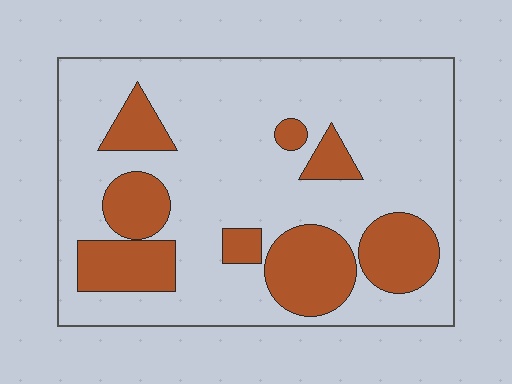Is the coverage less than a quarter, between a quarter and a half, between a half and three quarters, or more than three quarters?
Between a quarter and a half.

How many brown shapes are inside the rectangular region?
8.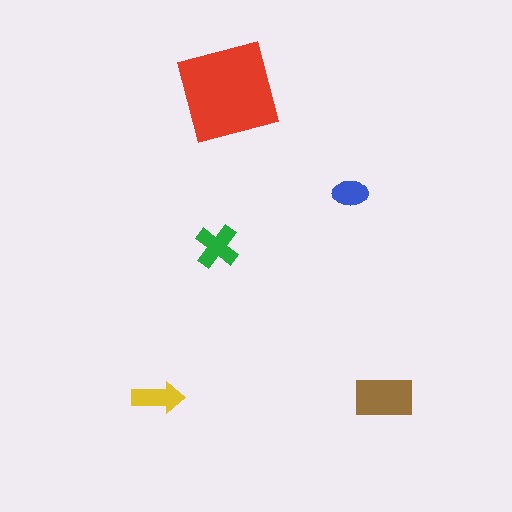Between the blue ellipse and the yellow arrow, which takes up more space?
The yellow arrow.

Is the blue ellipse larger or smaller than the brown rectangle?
Smaller.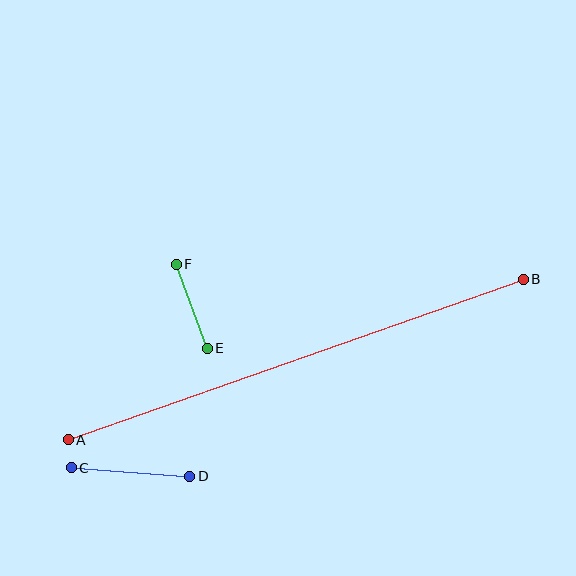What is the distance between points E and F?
The distance is approximately 89 pixels.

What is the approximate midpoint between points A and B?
The midpoint is at approximately (296, 360) pixels.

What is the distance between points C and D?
The distance is approximately 119 pixels.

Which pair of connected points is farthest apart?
Points A and B are farthest apart.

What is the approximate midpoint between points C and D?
The midpoint is at approximately (131, 472) pixels.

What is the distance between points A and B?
The distance is approximately 482 pixels.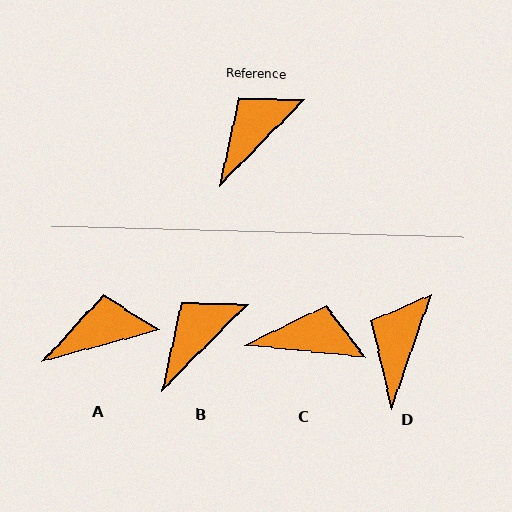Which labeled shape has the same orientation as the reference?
B.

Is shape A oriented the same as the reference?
No, it is off by about 31 degrees.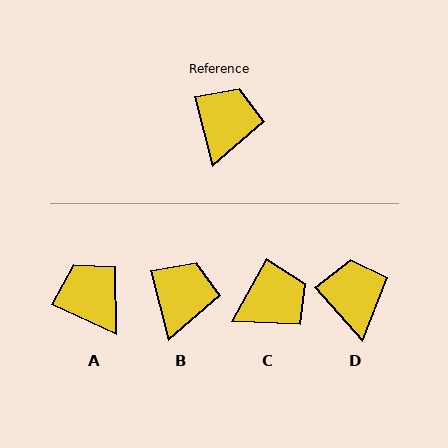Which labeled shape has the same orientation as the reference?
B.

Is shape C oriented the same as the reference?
No, it is off by about 43 degrees.